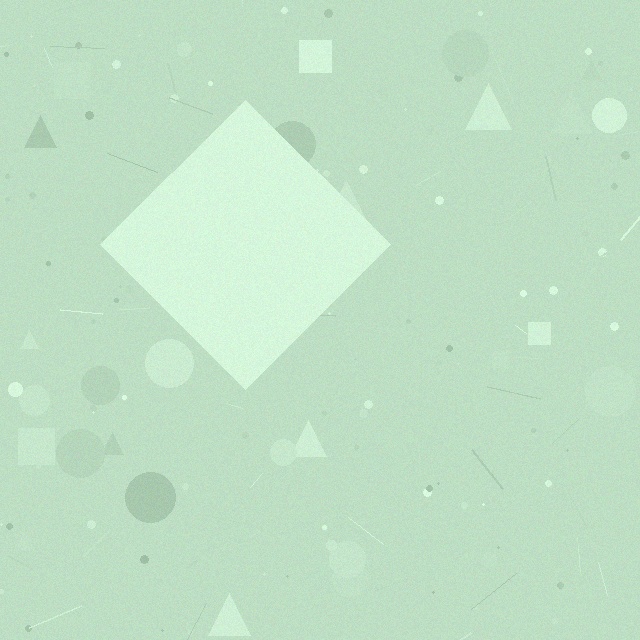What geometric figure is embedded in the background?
A diamond is embedded in the background.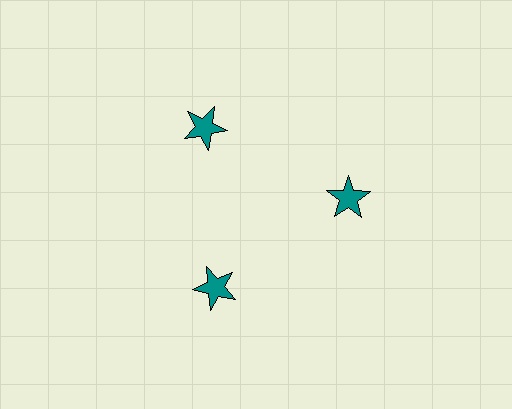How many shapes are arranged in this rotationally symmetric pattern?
There are 3 shapes, arranged in 3 groups of 1.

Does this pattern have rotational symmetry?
Yes, this pattern has 3-fold rotational symmetry. It looks the same after rotating 120 degrees around the center.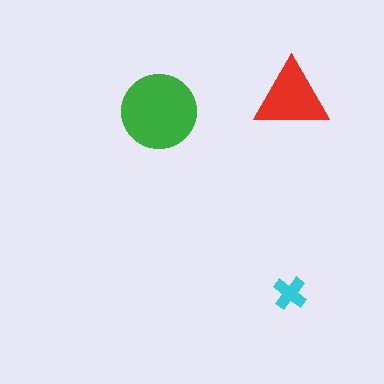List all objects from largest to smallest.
The green circle, the red triangle, the cyan cross.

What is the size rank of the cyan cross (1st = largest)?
3rd.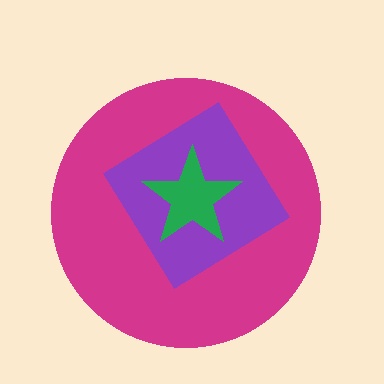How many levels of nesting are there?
3.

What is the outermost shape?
The magenta circle.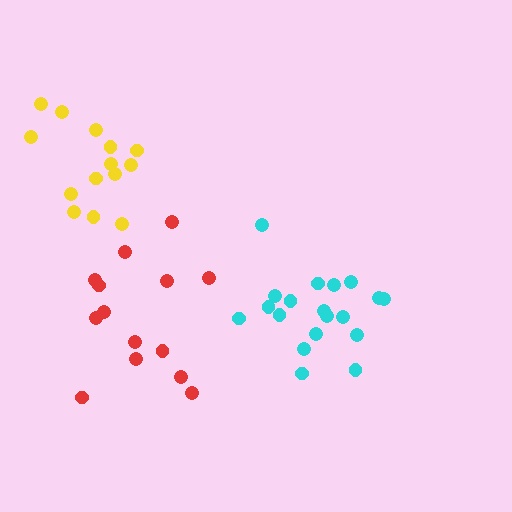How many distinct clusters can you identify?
There are 3 distinct clusters.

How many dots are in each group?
Group 1: 19 dots, Group 2: 14 dots, Group 3: 14 dots (47 total).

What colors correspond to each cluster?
The clusters are colored: cyan, red, yellow.